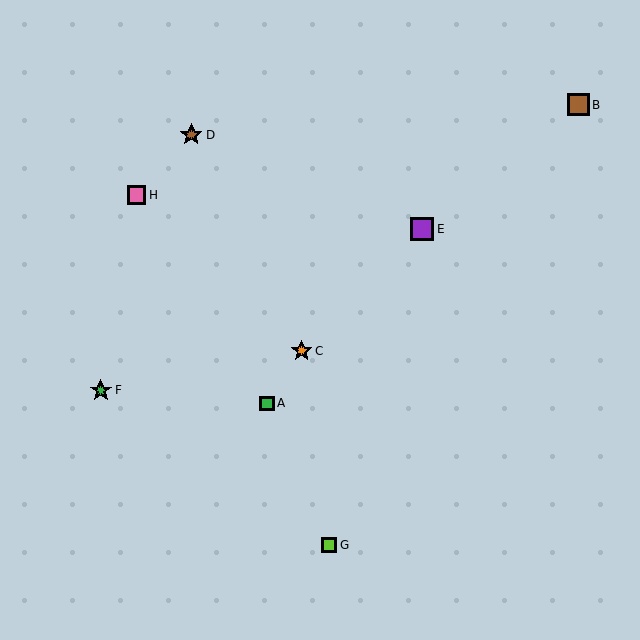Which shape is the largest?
The purple square (labeled E) is the largest.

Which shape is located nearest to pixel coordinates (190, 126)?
The brown star (labeled D) at (191, 135) is nearest to that location.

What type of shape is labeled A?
Shape A is a green square.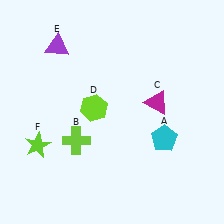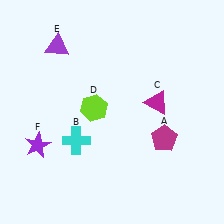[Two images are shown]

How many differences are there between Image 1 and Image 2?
There are 3 differences between the two images.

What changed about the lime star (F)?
In Image 1, F is lime. In Image 2, it changed to purple.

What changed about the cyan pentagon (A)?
In Image 1, A is cyan. In Image 2, it changed to magenta.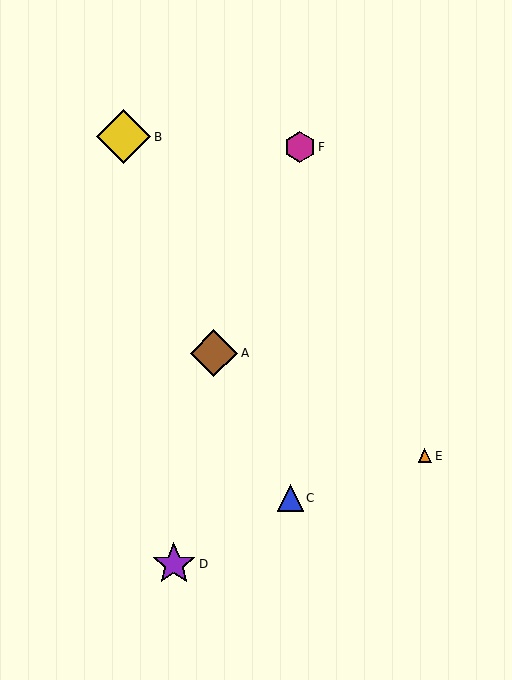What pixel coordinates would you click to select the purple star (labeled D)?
Click at (174, 564) to select the purple star D.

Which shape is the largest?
The yellow diamond (labeled B) is the largest.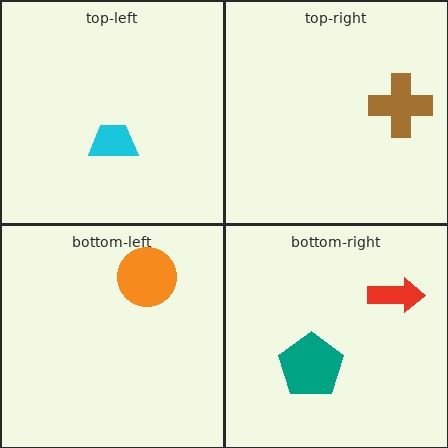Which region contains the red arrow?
The bottom-right region.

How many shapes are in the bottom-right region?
2.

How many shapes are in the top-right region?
1.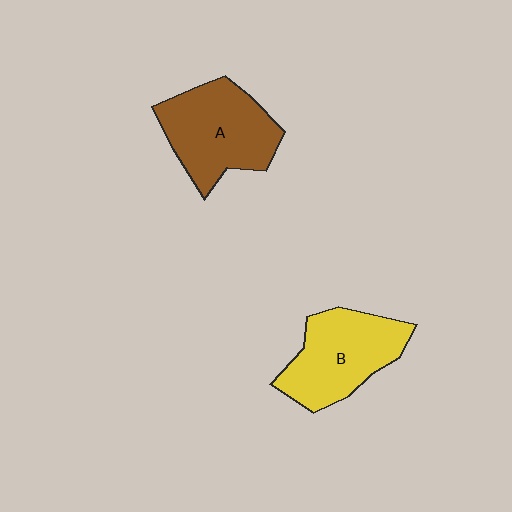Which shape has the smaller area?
Shape B (yellow).